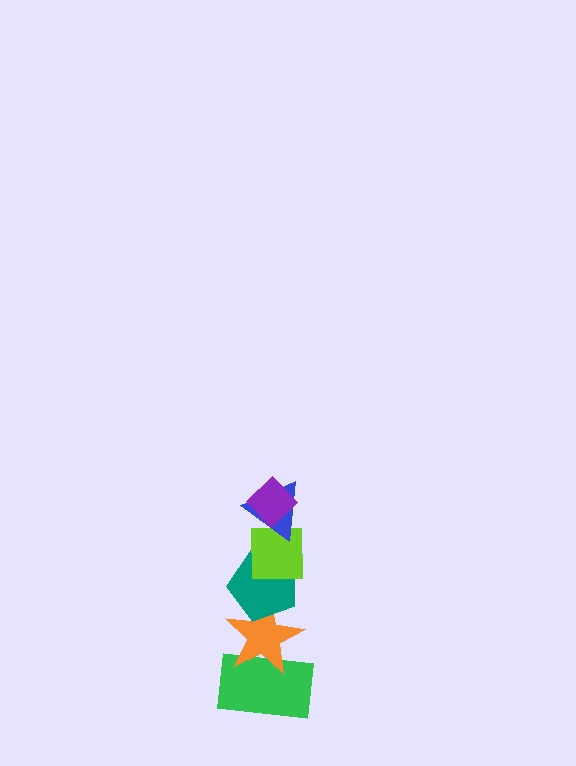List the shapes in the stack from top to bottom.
From top to bottom: the purple diamond, the blue triangle, the lime square, the teal pentagon, the orange star, the green rectangle.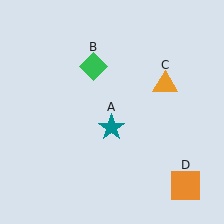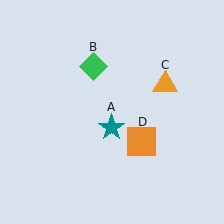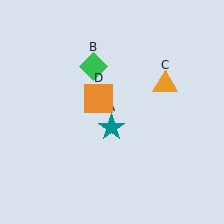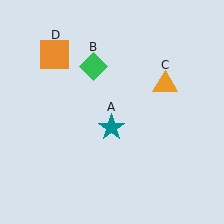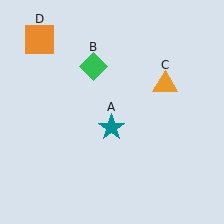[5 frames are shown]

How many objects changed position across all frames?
1 object changed position: orange square (object D).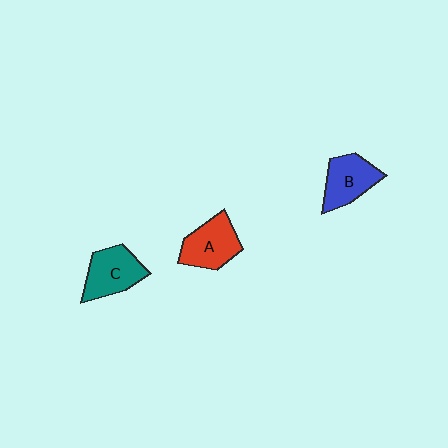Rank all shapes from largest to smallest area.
From largest to smallest: A (red), C (teal), B (blue).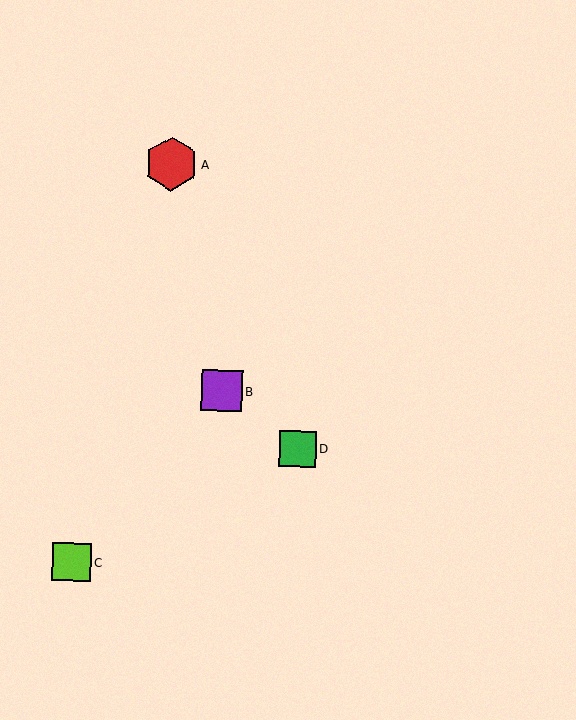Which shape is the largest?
The red hexagon (labeled A) is the largest.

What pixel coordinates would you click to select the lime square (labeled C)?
Click at (71, 562) to select the lime square C.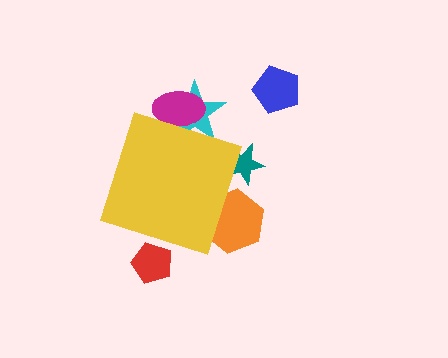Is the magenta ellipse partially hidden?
Yes, the magenta ellipse is partially hidden behind the yellow diamond.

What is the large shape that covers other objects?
A yellow diamond.